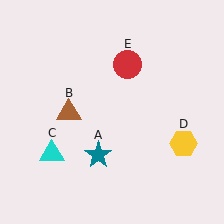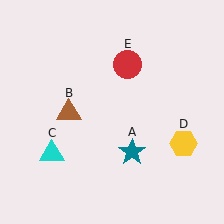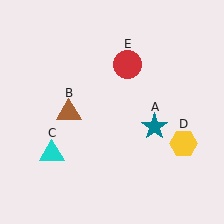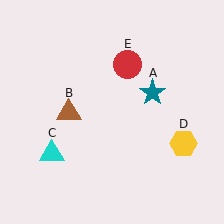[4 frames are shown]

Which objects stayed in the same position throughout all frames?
Brown triangle (object B) and cyan triangle (object C) and yellow hexagon (object D) and red circle (object E) remained stationary.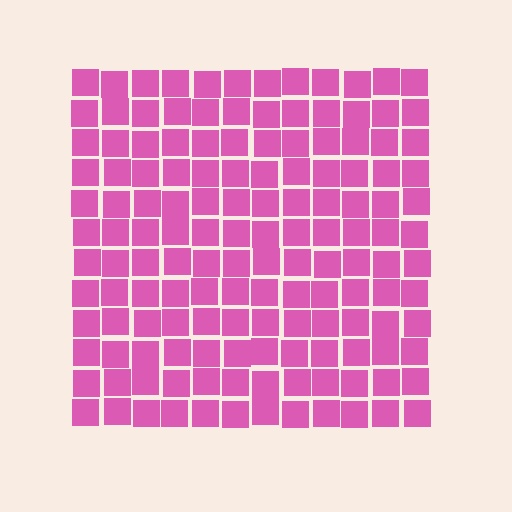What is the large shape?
The large shape is a square.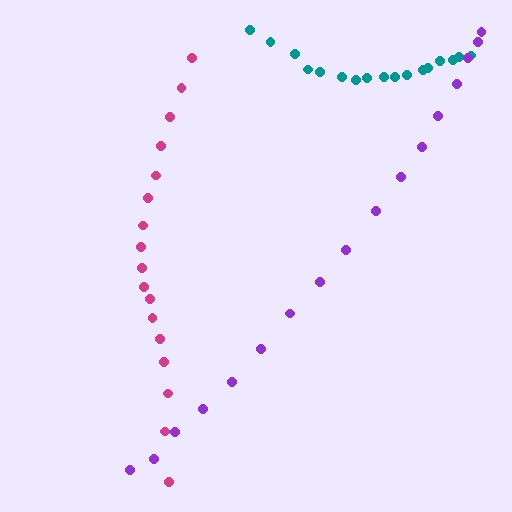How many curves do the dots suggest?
There are 3 distinct paths.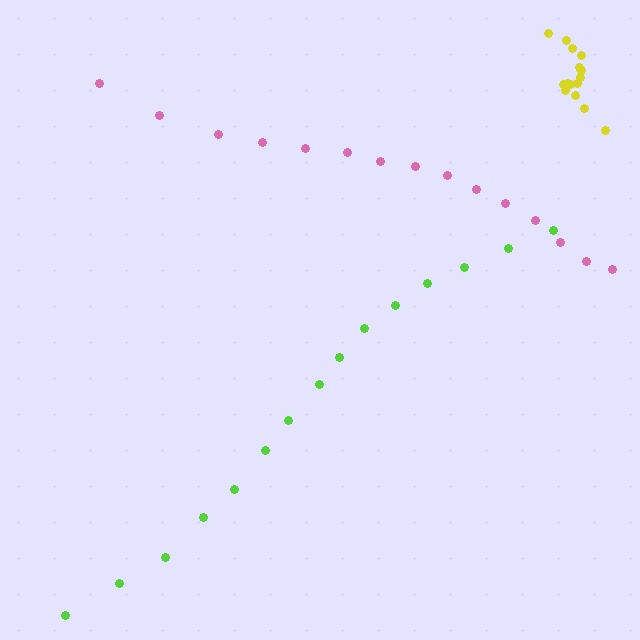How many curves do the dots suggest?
There are 3 distinct paths.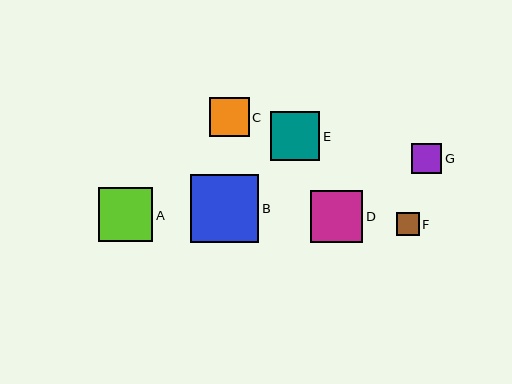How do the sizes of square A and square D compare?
Square A and square D are approximately the same size.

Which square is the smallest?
Square F is the smallest with a size of approximately 23 pixels.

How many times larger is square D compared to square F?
Square D is approximately 2.3 times the size of square F.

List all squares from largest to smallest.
From largest to smallest: B, A, D, E, C, G, F.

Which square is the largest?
Square B is the largest with a size of approximately 68 pixels.